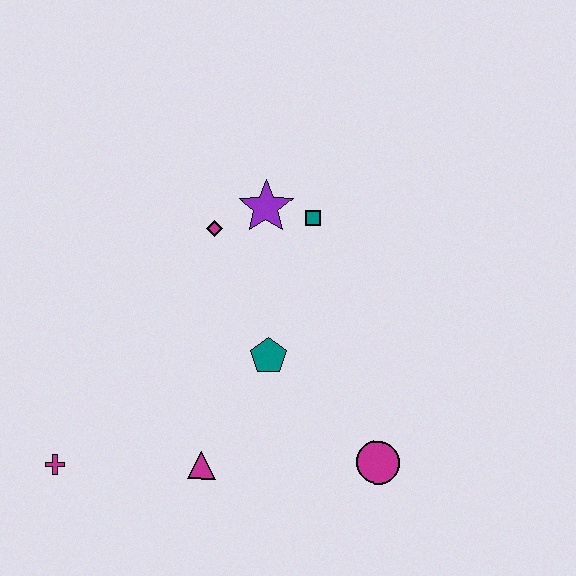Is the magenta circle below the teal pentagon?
Yes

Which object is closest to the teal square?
The purple star is closest to the teal square.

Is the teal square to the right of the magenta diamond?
Yes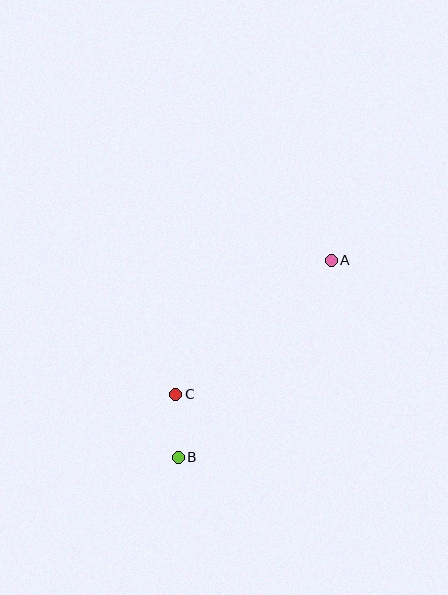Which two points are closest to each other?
Points B and C are closest to each other.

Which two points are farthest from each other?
Points A and B are farthest from each other.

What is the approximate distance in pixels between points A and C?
The distance between A and C is approximately 205 pixels.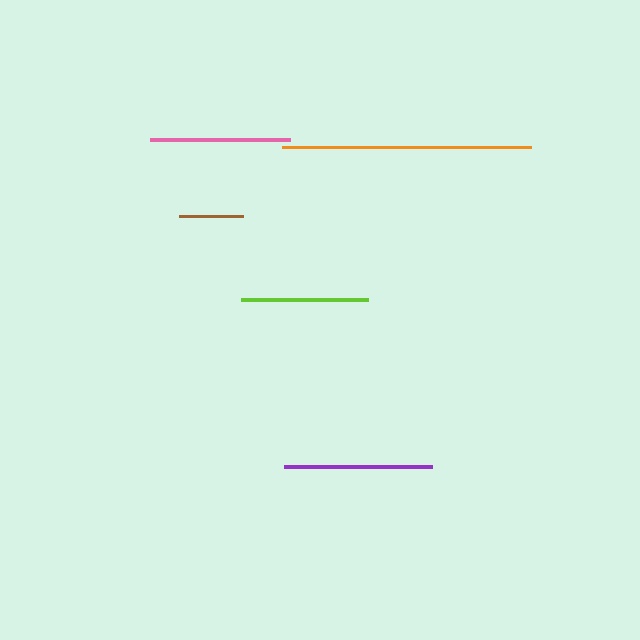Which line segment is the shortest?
The brown line is the shortest at approximately 64 pixels.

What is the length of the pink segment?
The pink segment is approximately 140 pixels long.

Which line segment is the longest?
The orange line is the longest at approximately 249 pixels.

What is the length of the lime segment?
The lime segment is approximately 127 pixels long.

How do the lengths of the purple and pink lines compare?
The purple and pink lines are approximately the same length.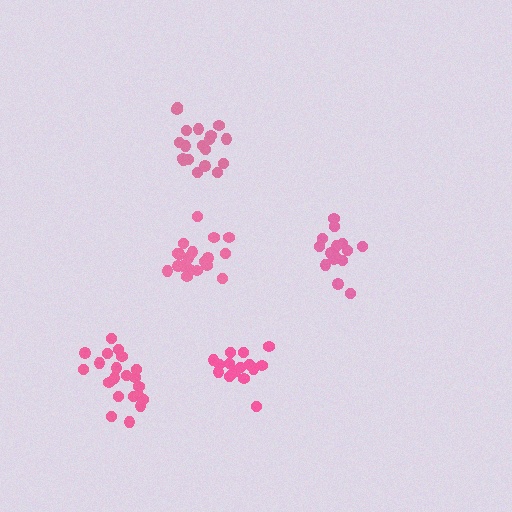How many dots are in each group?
Group 1: 19 dots, Group 2: 21 dots, Group 3: 16 dots, Group 4: 19 dots, Group 5: 16 dots (91 total).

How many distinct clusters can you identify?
There are 5 distinct clusters.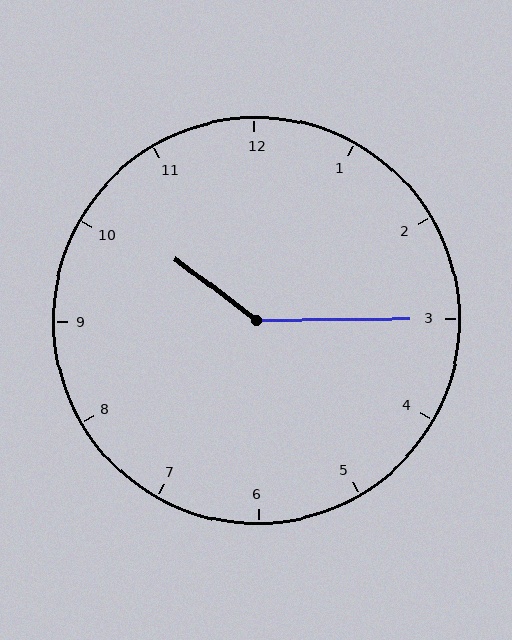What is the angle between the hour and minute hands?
Approximately 142 degrees.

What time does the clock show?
10:15.